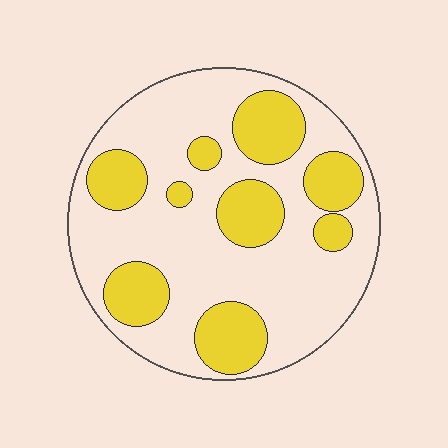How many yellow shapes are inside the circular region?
9.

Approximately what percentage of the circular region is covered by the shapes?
Approximately 30%.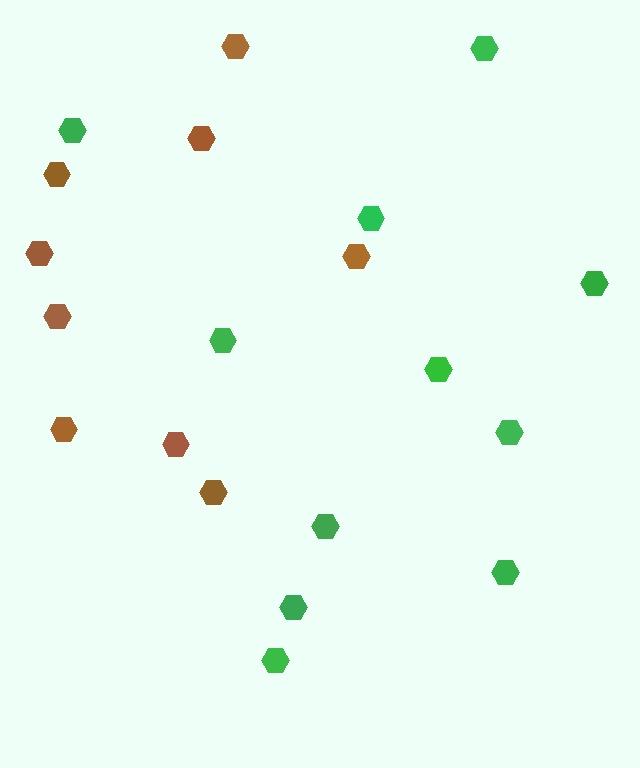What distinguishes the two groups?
There are 2 groups: one group of green hexagons (11) and one group of brown hexagons (9).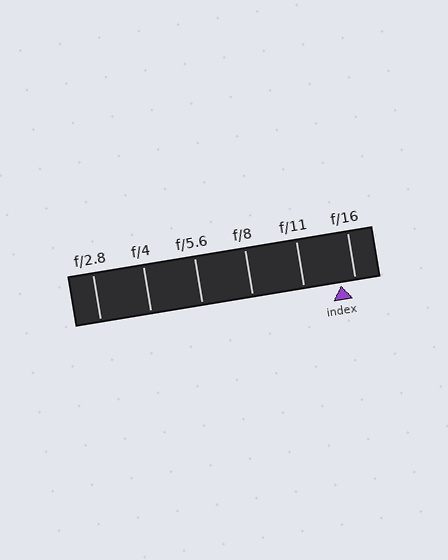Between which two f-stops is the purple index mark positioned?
The index mark is between f/11 and f/16.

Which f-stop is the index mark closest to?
The index mark is closest to f/16.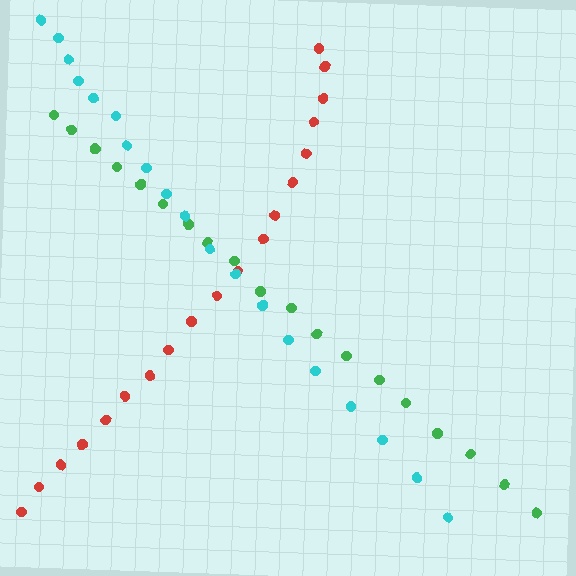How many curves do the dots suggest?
There are 3 distinct paths.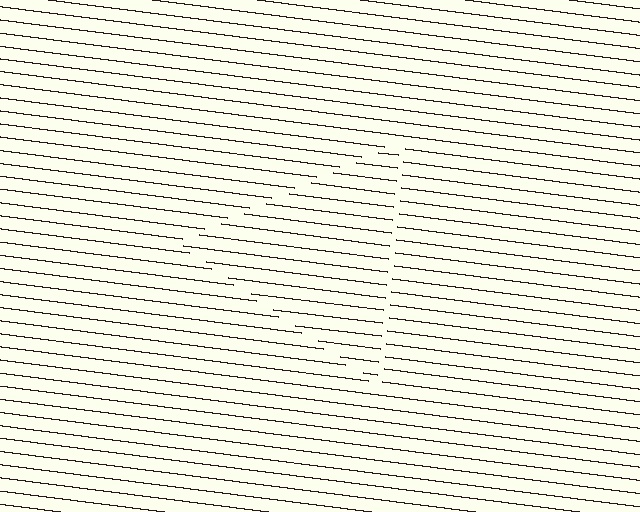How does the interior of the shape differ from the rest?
The interior of the shape contains the same grating, shifted by half a period — the contour is defined by the phase discontinuity where line-ends from the inner and outer gratings abut.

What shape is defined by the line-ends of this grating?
An illusory triangle. The interior of the shape contains the same grating, shifted by half a period — the contour is defined by the phase discontinuity where line-ends from the inner and outer gratings abut.